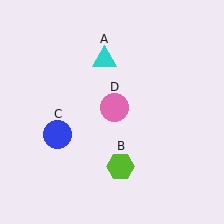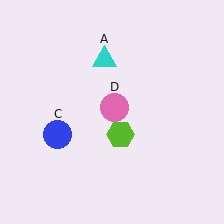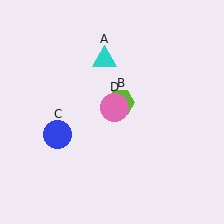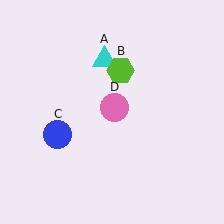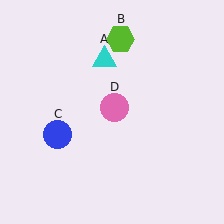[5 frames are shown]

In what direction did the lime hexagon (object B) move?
The lime hexagon (object B) moved up.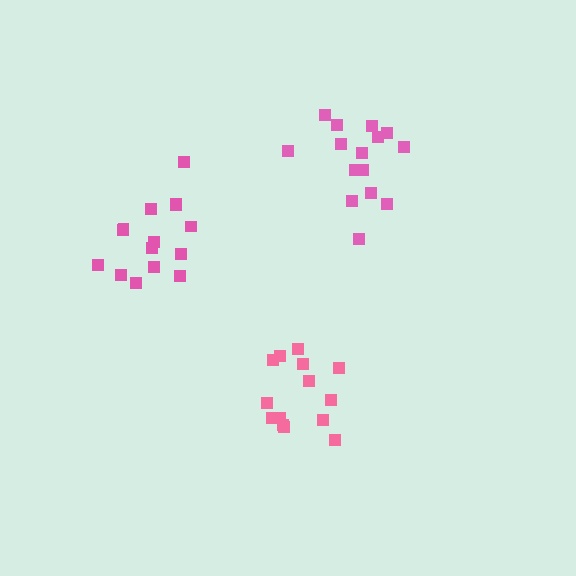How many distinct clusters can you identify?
There are 3 distinct clusters.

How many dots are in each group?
Group 1: 15 dots, Group 2: 15 dots, Group 3: 14 dots (44 total).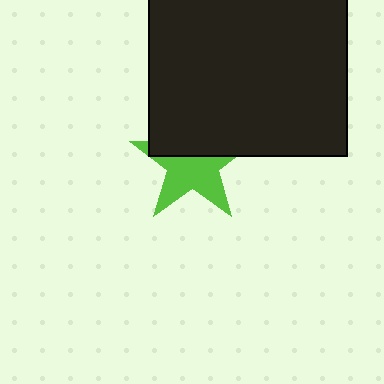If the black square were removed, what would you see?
You would see the complete lime star.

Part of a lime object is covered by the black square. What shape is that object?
It is a star.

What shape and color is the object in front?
The object in front is a black square.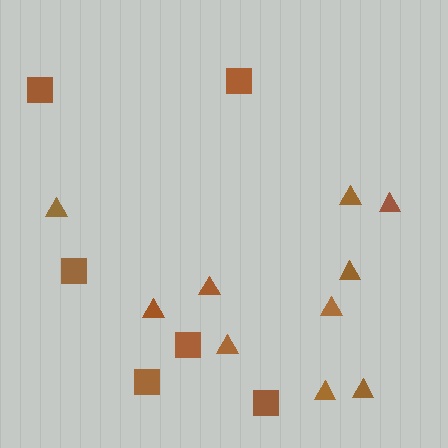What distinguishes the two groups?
There are 2 groups: one group of triangles (10) and one group of squares (6).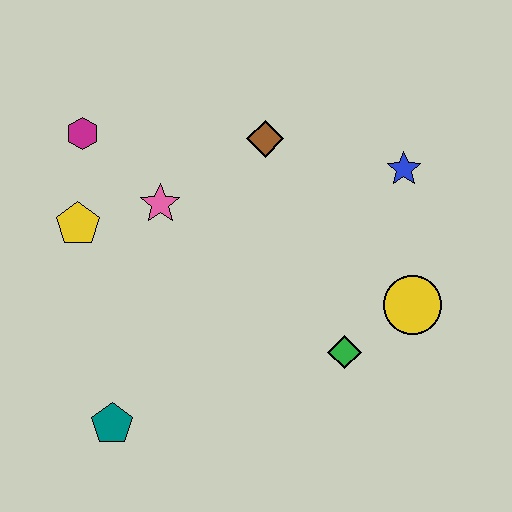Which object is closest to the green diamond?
The yellow circle is closest to the green diamond.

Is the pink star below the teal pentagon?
No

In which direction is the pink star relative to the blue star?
The pink star is to the left of the blue star.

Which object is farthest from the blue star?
The teal pentagon is farthest from the blue star.